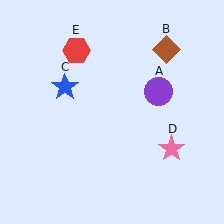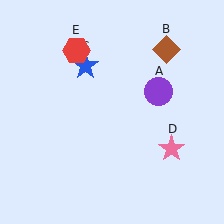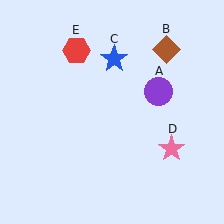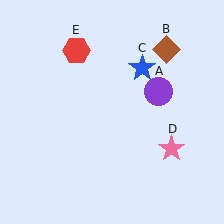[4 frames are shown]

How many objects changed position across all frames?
1 object changed position: blue star (object C).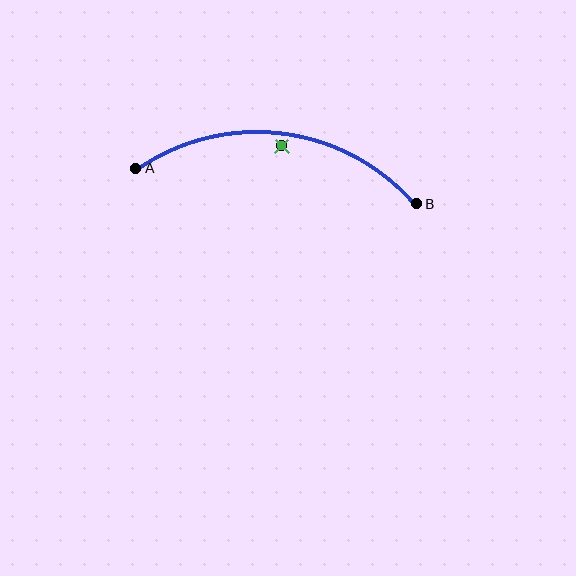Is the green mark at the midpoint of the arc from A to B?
No — the green mark does not lie on the arc at all. It sits slightly inside the curve.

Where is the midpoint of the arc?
The arc midpoint is the point on the curve farthest from the straight line joining A and B. It sits above that line.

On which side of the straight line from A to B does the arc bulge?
The arc bulges above the straight line connecting A and B.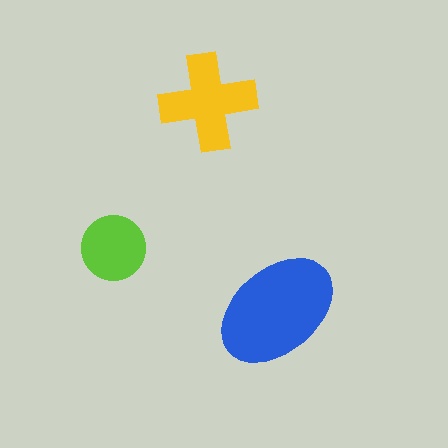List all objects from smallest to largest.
The lime circle, the yellow cross, the blue ellipse.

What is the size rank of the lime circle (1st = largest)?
3rd.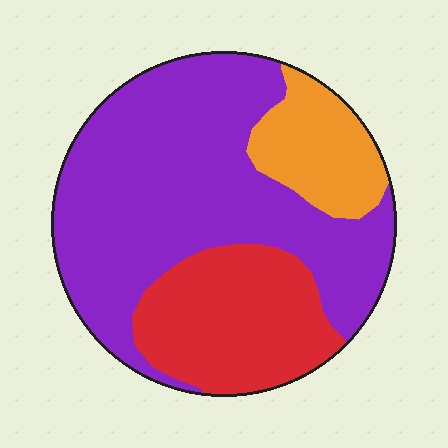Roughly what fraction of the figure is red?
Red covers 25% of the figure.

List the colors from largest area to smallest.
From largest to smallest: purple, red, orange.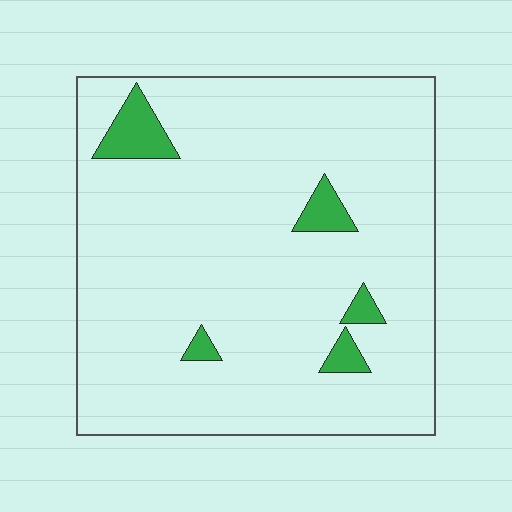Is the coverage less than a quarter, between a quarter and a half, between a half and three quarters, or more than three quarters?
Less than a quarter.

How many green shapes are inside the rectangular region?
5.